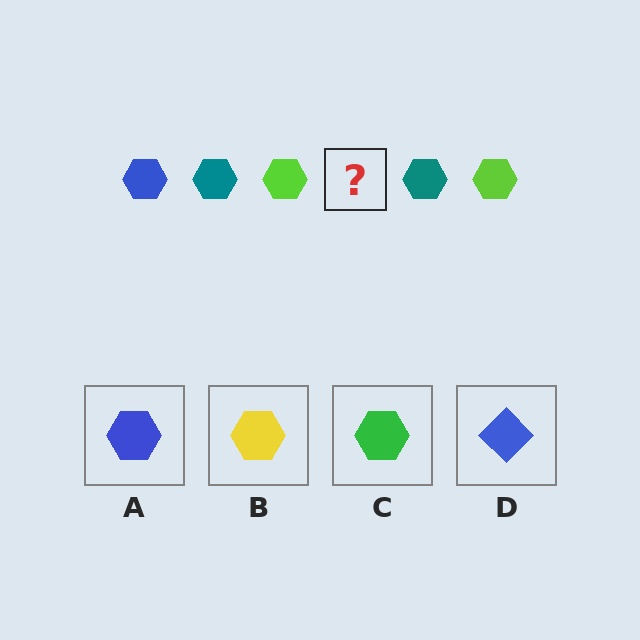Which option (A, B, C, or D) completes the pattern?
A.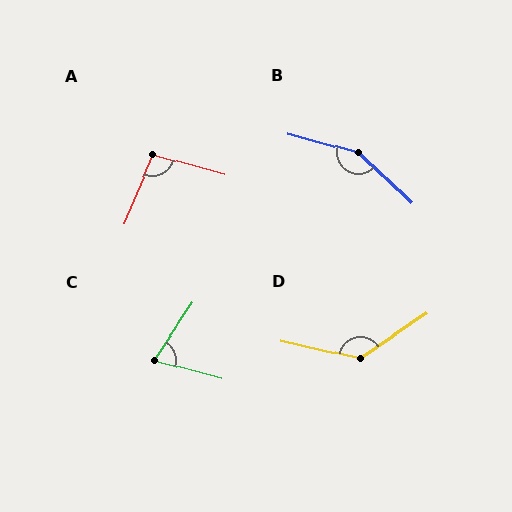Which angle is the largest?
B, at approximately 151 degrees.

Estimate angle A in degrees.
Approximately 97 degrees.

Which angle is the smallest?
C, at approximately 70 degrees.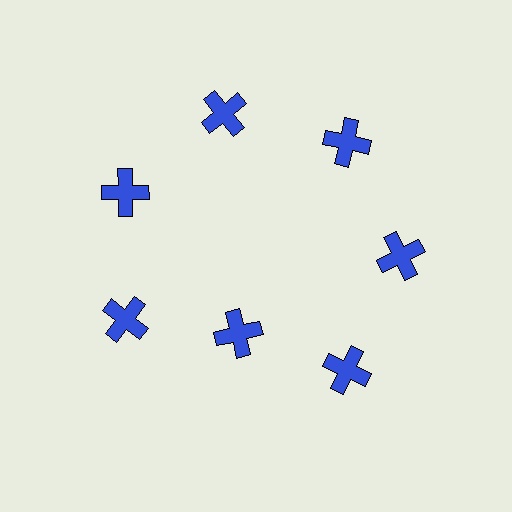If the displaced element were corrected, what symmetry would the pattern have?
It would have 7-fold rotational symmetry — the pattern would map onto itself every 51 degrees.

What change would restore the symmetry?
The symmetry would be restored by moving it outward, back onto the ring so that all 7 crosses sit at equal angles and equal distance from the center.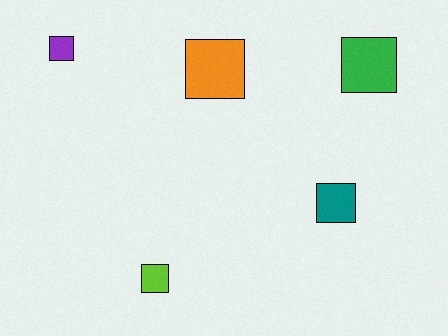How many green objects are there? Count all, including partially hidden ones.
There is 1 green object.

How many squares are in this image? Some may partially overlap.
There are 5 squares.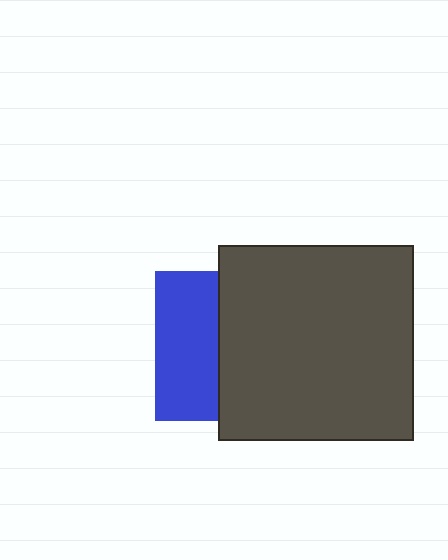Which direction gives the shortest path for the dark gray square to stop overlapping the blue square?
Moving right gives the shortest separation.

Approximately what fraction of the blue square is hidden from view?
Roughly 59% of the blue square is hidden behind the dark gray square.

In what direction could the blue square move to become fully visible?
The blue square could move left. That would shift it out from behind the dark gray square entirely.